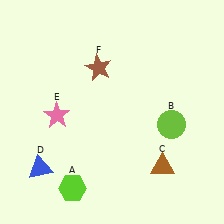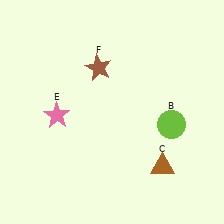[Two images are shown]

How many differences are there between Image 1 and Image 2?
There are 2 differences between the two images.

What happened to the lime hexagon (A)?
The lime hexagon (A) was removed in Image 2. It was in the bottom-left area of Image 1.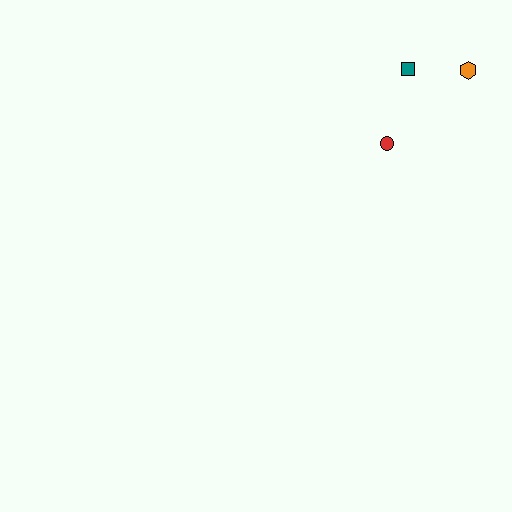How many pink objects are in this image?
There are no pink objects.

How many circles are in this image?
There is 1 circle.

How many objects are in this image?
There are 3 objects.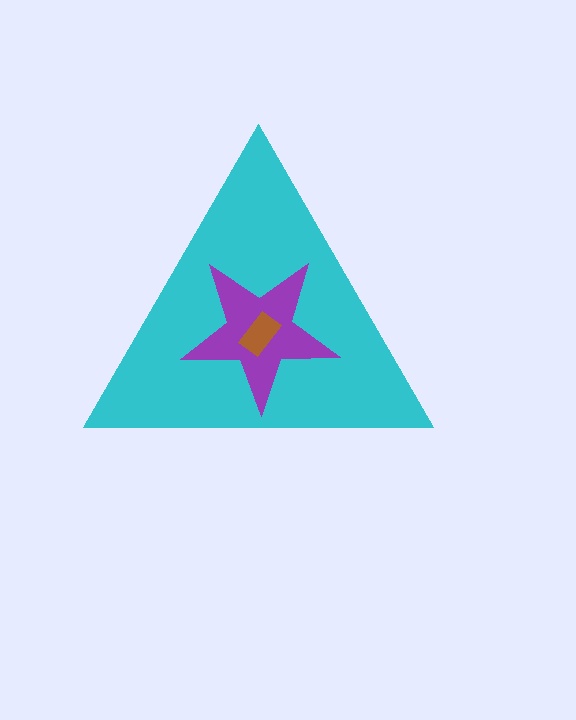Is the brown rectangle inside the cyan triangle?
Yes.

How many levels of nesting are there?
3.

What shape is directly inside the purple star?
The brown rectangle.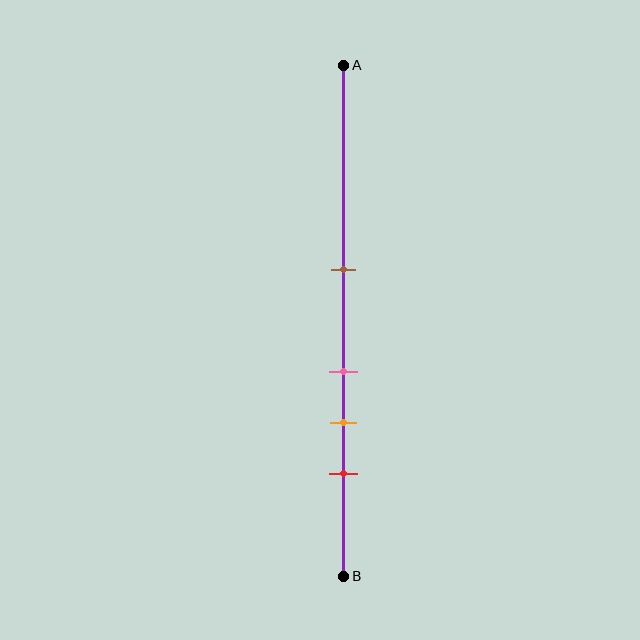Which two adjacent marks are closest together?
The pink and orange marks are the closest adjacent pair.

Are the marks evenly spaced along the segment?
No, the marks are not evenly spaced.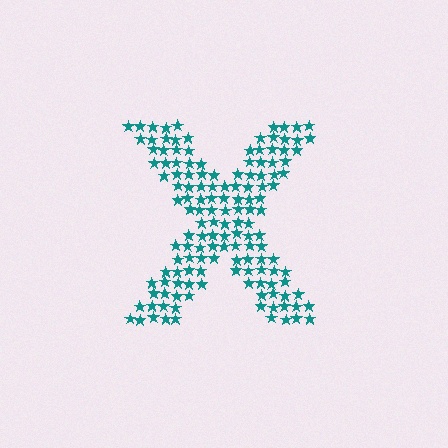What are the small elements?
The small elements are stars.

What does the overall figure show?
The overall figure shows the letter X.